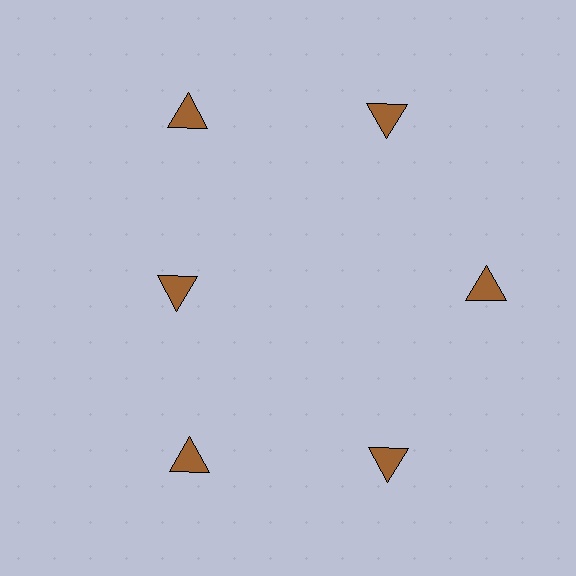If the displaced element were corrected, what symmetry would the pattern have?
It would have 6-fold rotational symmetry — the pattern would map onto itself every 60 degrees.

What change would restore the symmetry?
The symmetry would be restored by moving it outward, back onto the ring so that all 6 triangles sit at equal angles and equal distance from the center.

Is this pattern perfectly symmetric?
No. The 6 brown triangles are arranged in a ring, but one element near the 9 o'clock position is pulled inward toward the center, breaking the 6-fold rotational symmetry.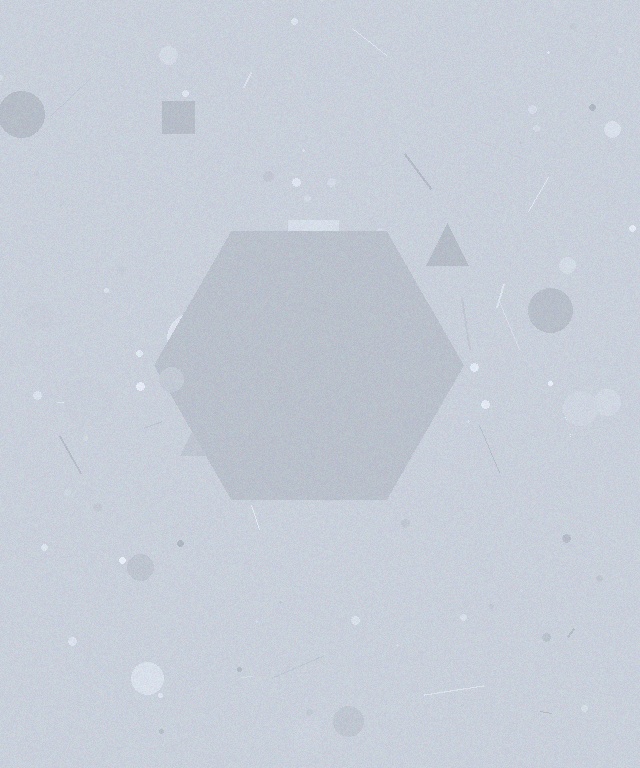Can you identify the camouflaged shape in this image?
The camouflaged shape is a hexagon.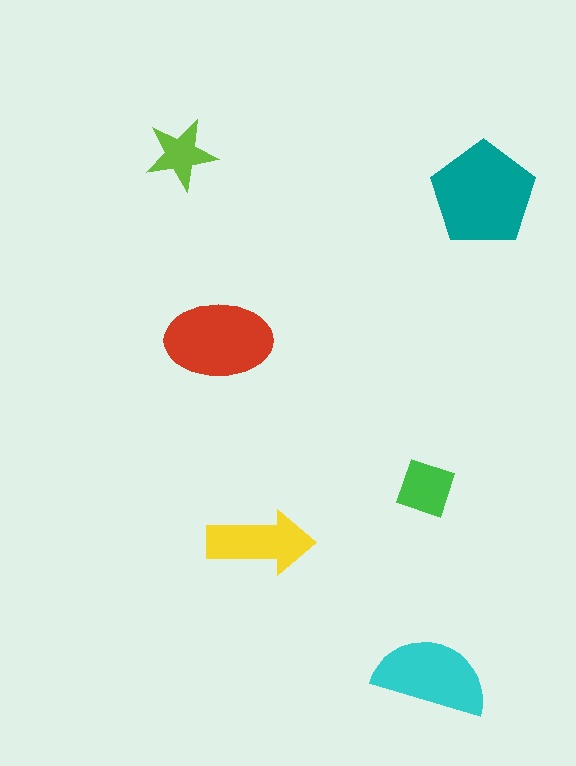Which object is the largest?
The teal pentagon.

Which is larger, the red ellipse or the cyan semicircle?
The red ellipse.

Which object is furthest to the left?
The lime star is leftmost.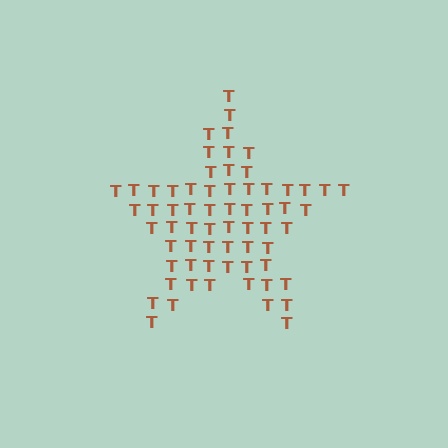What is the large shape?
The large shape is a star.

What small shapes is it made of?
It is made of small letter T's.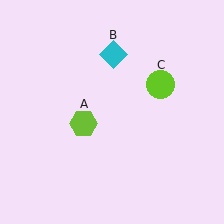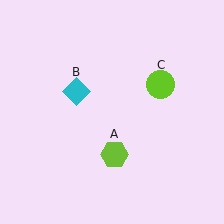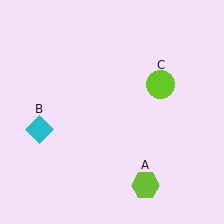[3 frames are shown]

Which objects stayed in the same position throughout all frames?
Lime circle (object C) remained stationary.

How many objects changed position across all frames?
2 objects changed position: lime hexagon (object A), cyan diamond (object B).